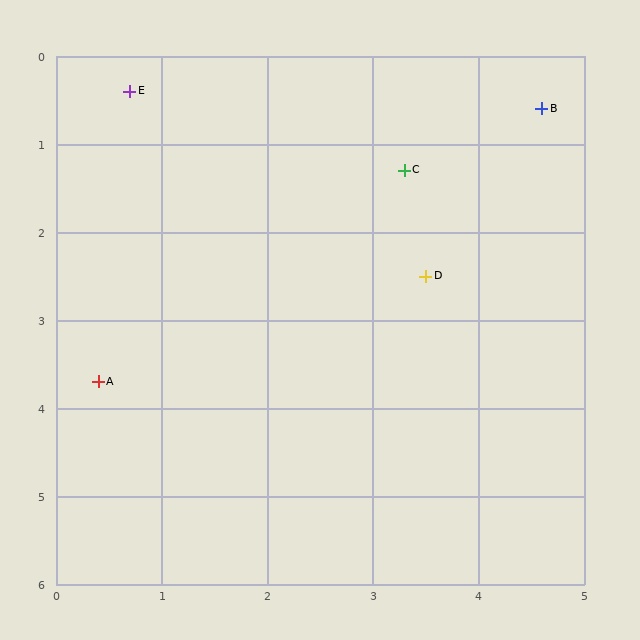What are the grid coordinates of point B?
Point B is at approximately (4.6, 0.6).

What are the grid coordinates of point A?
Point A is at approximately (0.4, 3.7).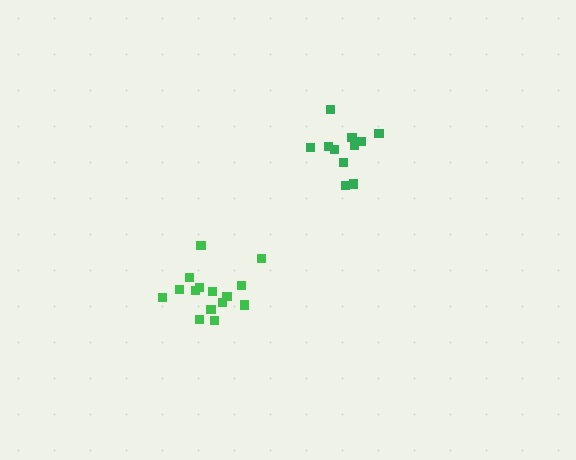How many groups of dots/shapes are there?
There are 2 groups.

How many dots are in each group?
Group 1: 11 dots, Group 2: 15 dots (26 total).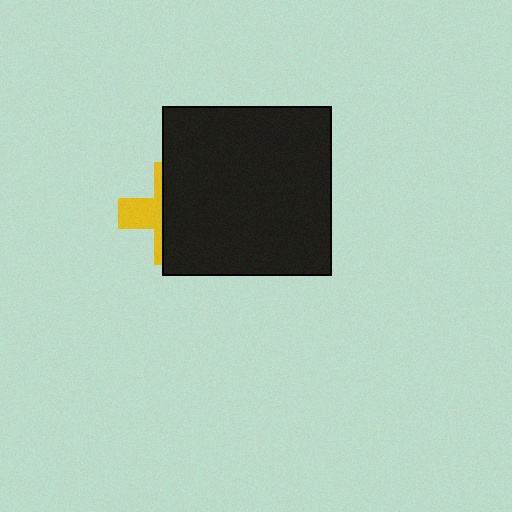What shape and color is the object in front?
The object in front is a black square.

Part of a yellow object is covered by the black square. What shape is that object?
It is a cross.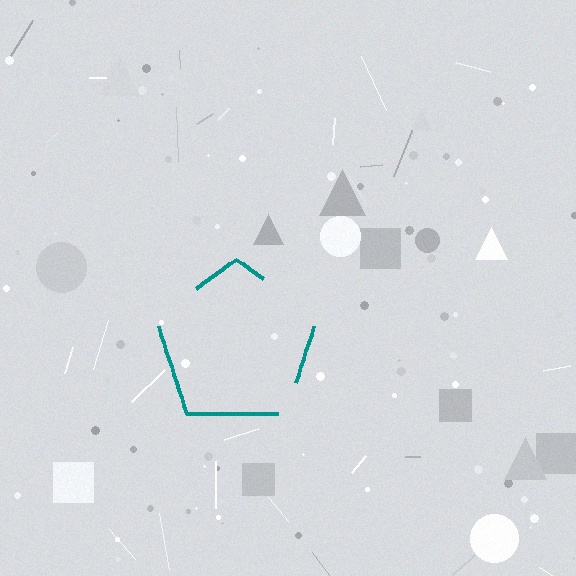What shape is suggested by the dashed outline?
The dashed outline suggests a pentagon.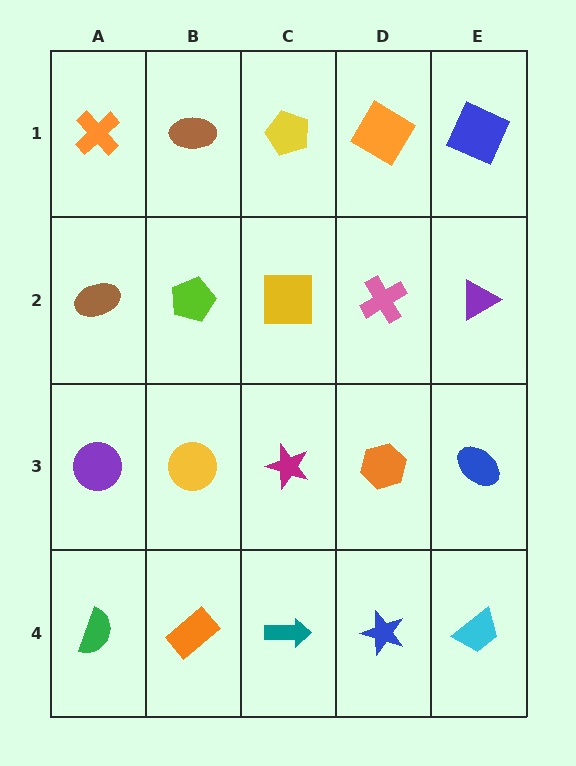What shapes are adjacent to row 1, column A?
A brown ellipse (row 2, column A), a brown ellipse (row 1, column B).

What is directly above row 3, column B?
A lime pentagon.